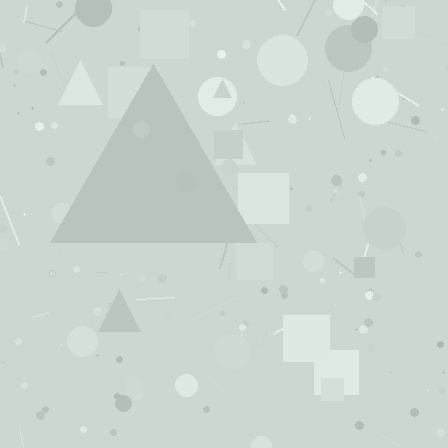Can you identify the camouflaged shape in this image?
The camouflaged shape is a triangle.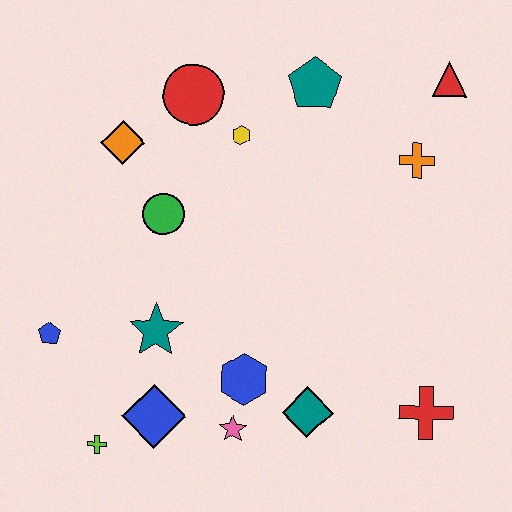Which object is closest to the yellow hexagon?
The red circle is closest to the yellow hexagon.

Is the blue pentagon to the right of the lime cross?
No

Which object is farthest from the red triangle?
The lime cross is farthest from the red triangle.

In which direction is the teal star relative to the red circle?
The teal star is below the red circle.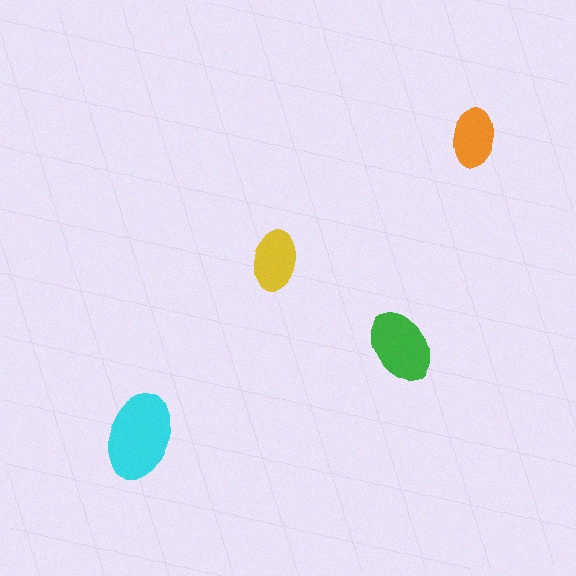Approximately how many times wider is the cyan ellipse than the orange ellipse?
About 1.5 times wider.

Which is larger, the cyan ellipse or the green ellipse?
The cyan one.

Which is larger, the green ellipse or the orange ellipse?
The green one.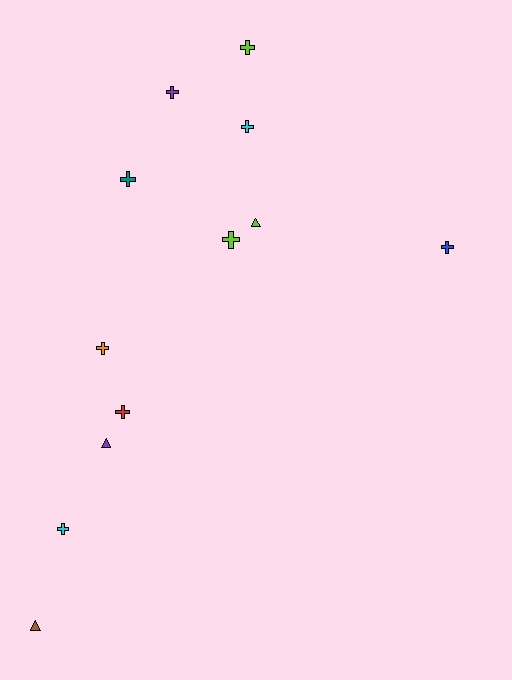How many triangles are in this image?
There are 3 triangles.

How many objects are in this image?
There are 12 objects.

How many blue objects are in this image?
There is 1 blue object.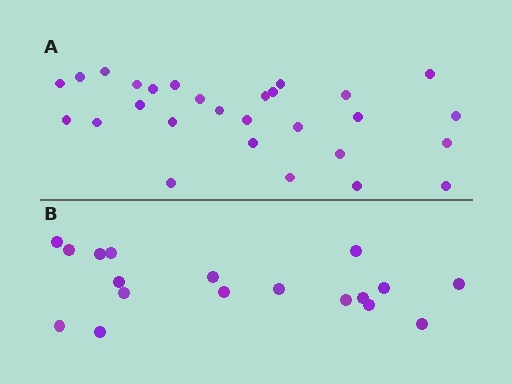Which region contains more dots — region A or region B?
Region A (the top region) has more dots.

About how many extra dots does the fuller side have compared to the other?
Region A has roughly 10 or so more dots than region B.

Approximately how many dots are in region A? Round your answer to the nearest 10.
About 30 dots. (The exact count is 28, which rounds to 30.)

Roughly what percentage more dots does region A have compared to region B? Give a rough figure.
About 55% more.